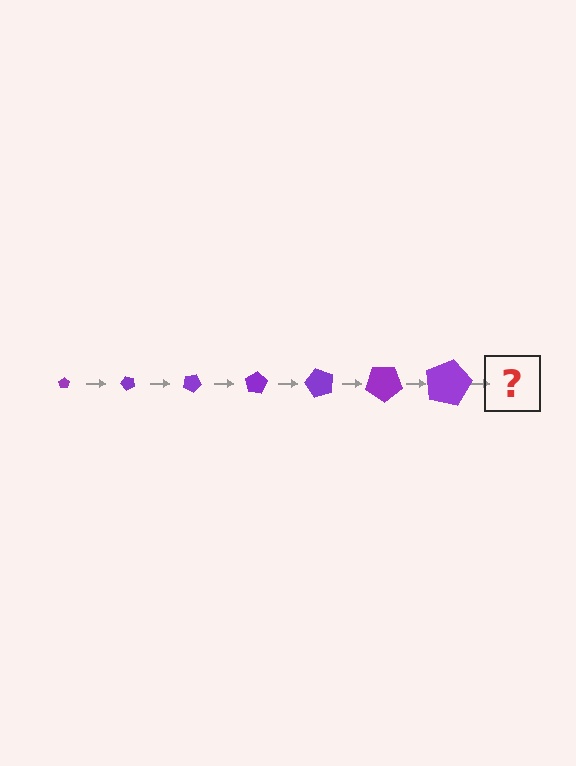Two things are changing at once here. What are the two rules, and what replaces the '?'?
The two rules are that the pentagon grows larger each step and it rotates 50 degrees each step. The '?' should be a pentagon, larger than the previous one and rotated 350 degrees from the start.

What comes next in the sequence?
The next element should be a pentagon, larger than the previous one and rotated 350 degrees from the start.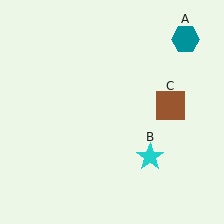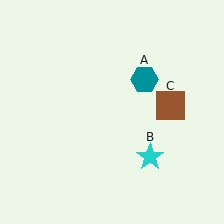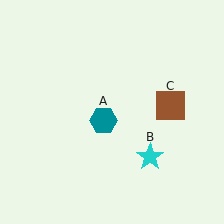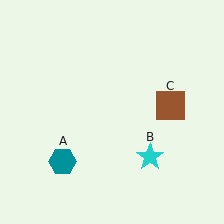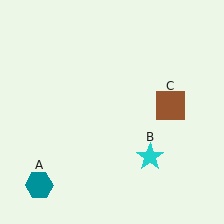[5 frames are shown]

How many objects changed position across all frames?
1 object changed position: teal hexagon (object A).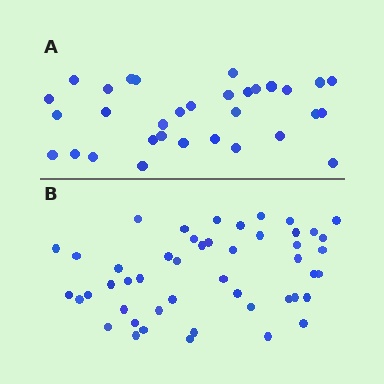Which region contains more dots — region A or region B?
Region B (the bottom region) has more dots.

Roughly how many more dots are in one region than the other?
Region B has approximately 15 more dots than region A.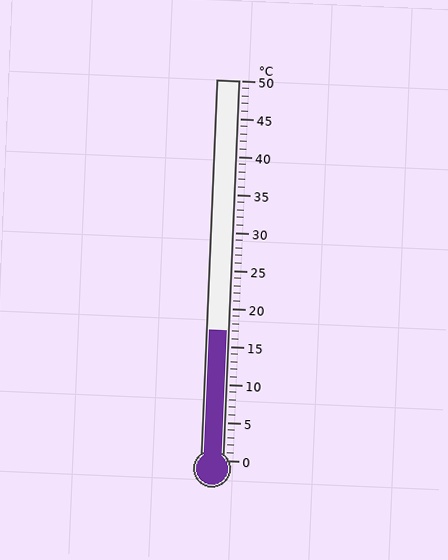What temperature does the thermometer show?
The thermometer shows approximately 17°C.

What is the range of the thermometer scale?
The thermometer scale ranges from 0°C to 50°C.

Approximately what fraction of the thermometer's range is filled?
The thermometer is filled to approximately 35% of its range.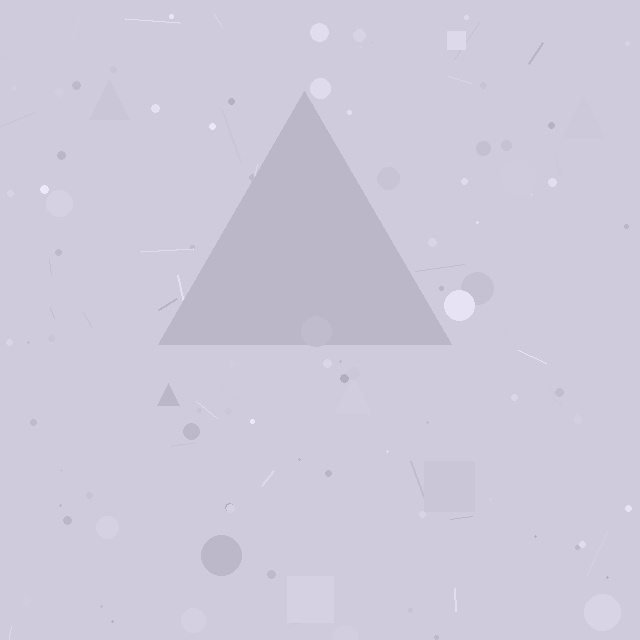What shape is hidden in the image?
A triangle is hidden in the image.